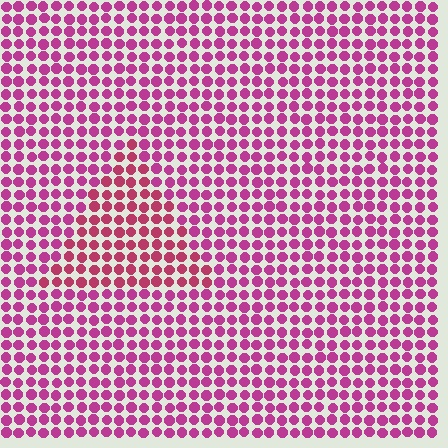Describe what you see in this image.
The image is filled with small magenta elements in a uniform arrangement. A triangle-shaped region is visible where the elements are tinted to a slightly different hue, forming a subtle color boundary.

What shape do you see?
I see a triangle.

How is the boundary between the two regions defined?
The boundary is defined purely by a slight shift in hue (about 22 degrees). Spacing, size, and orientation are identical on both sides.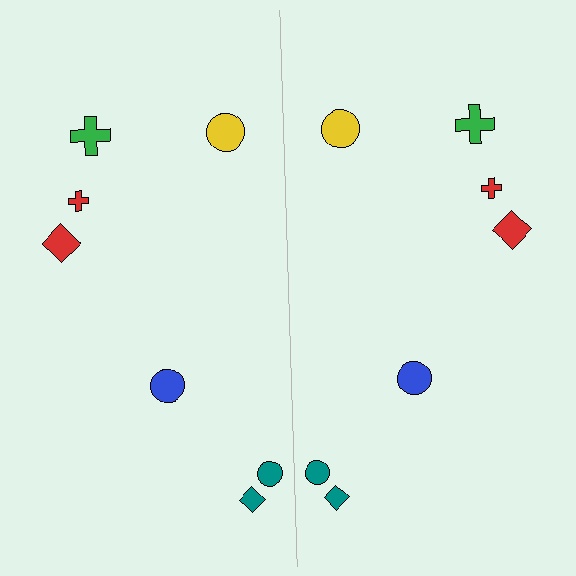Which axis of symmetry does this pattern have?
The pattern has a vertical axis of symmetry running through the center of the image.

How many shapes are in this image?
There are 14 shapes in this image.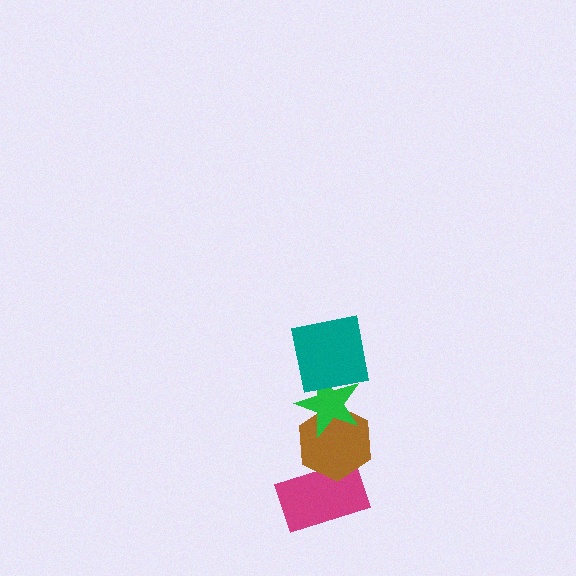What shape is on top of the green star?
The teal square is on top of the green star.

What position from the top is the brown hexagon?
The brown hexagon is 3rd from the top.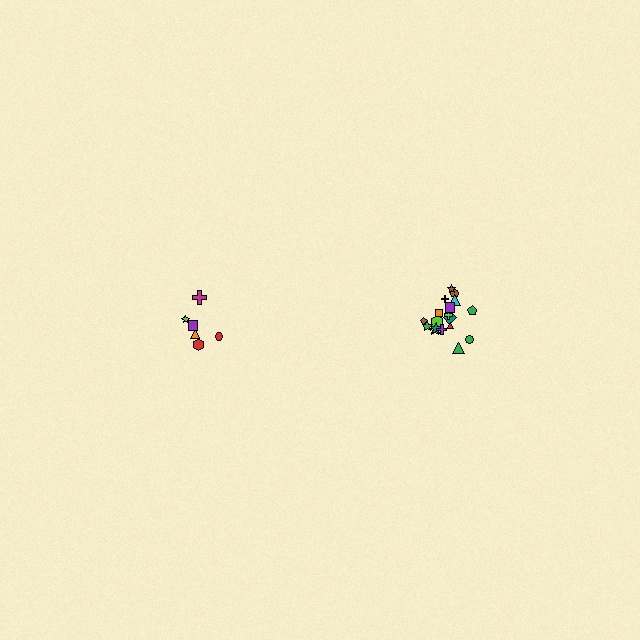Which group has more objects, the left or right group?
The right group.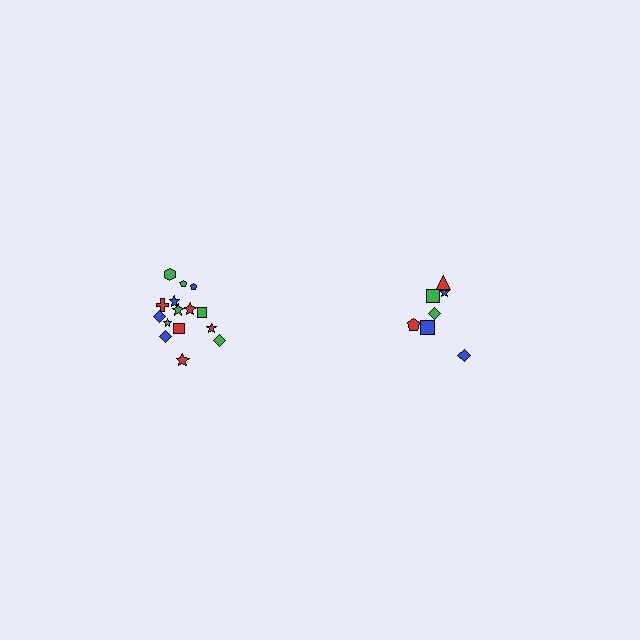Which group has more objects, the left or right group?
The left group.